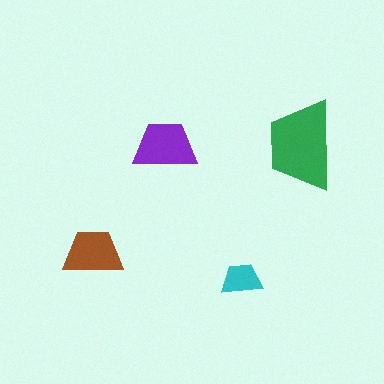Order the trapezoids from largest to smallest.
the green one, the purple one, the brown one, the cyan one.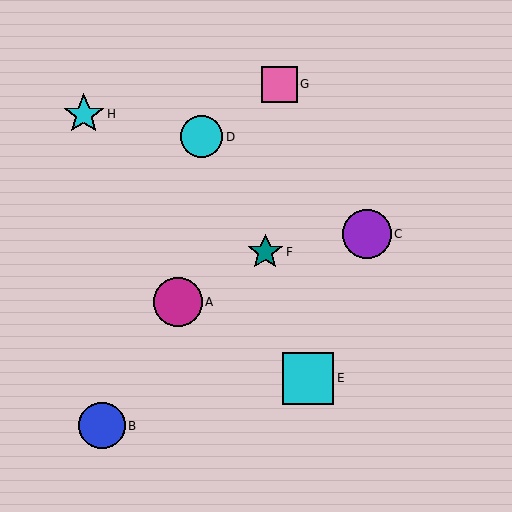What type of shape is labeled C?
Shape C is a purple circle.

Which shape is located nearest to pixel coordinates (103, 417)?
The blue circle (labeled B) at (102, 426) is nearest to that location.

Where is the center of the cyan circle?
The center of the cyan circle is at (202, 137).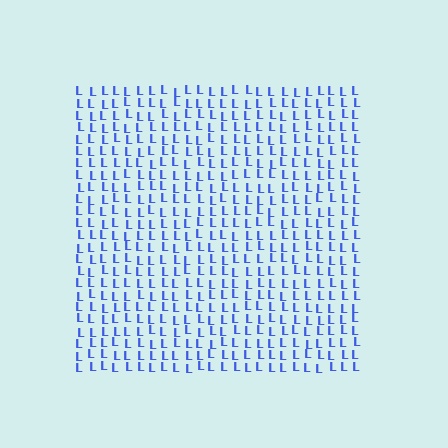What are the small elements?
The small elements are letter L's.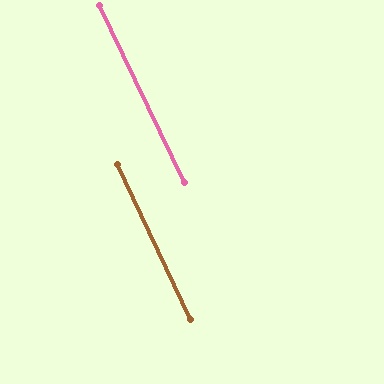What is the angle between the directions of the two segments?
Approximately 0 degrees.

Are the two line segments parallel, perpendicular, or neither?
Parallel — their directions differ by only 0.1°.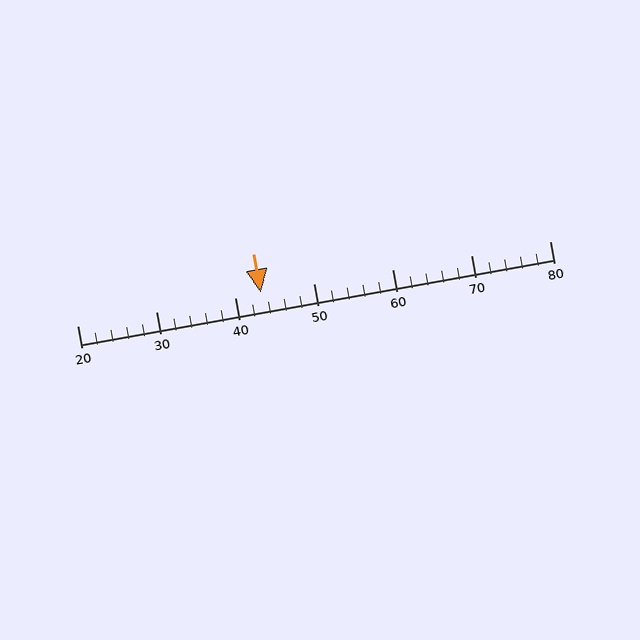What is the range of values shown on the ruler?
The ruler shows values from 20 to 80.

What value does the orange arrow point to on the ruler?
The orange arrow points to approximately 43.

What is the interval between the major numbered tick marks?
The major tick marks are spaced 10 units apart.